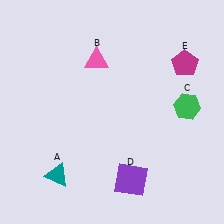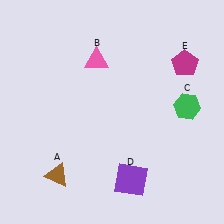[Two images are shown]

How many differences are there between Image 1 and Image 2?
There is 1 difference between the two images.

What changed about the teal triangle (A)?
In Image 1, A is teal. In Image 2, it changed to brown.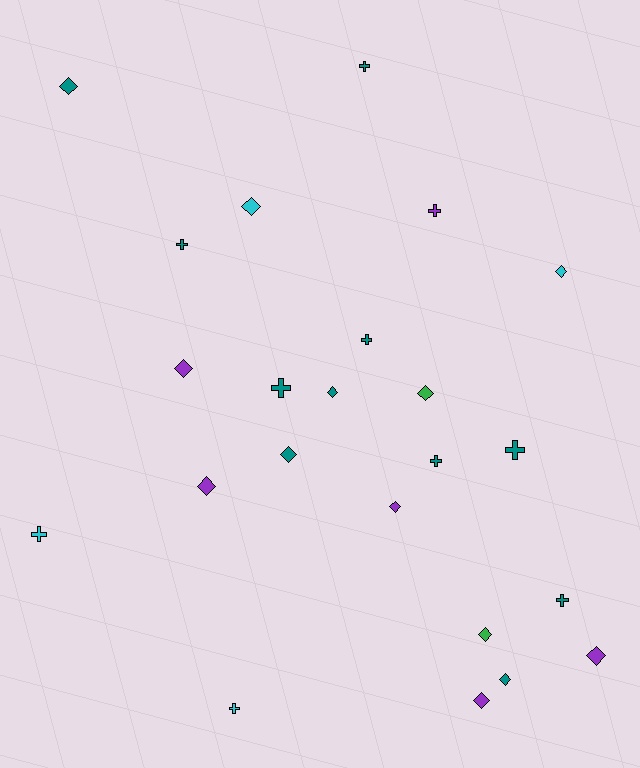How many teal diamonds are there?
There are 4 teal diamonds.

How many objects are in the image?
There are 23 objects.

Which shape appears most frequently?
Diamond, with 13 objects.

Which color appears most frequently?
Teal, with 11 objects.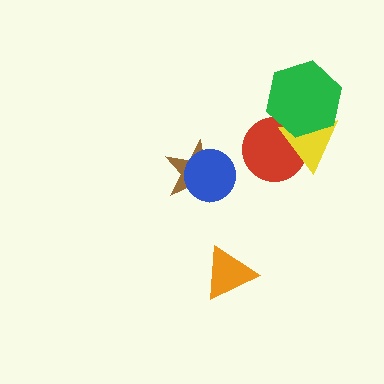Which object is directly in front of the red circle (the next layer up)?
The yellow triangle is directly in front of the red circle.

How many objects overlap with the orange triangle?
0 objects overlap with the orange triangle.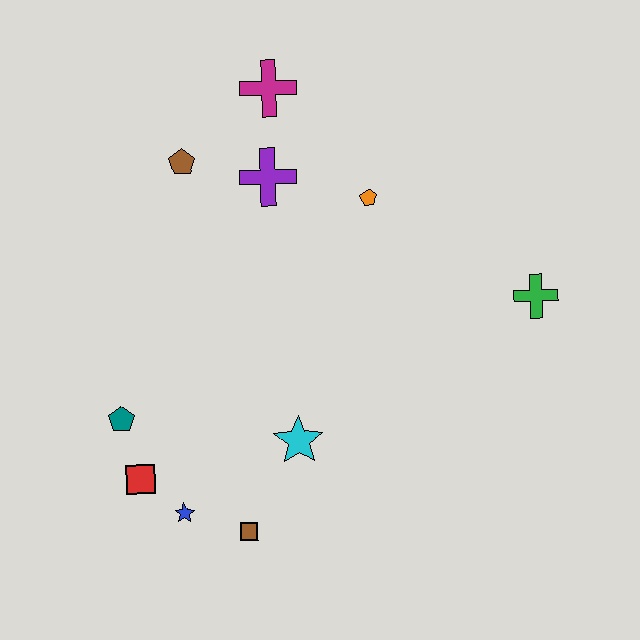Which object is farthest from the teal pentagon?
The green cross is farthest from the teal pentagon.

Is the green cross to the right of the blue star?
Yes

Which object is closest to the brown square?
The blue star is closest to the brown square.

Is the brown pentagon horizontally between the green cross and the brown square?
No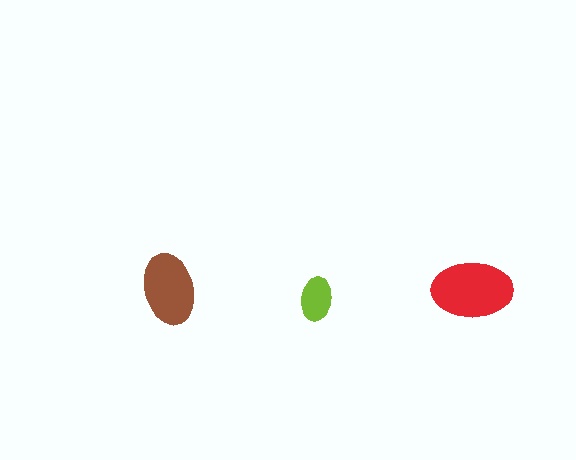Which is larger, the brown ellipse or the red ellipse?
The red one.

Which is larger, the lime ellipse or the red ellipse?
The red one.